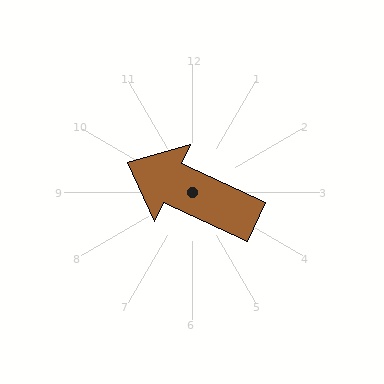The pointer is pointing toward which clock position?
Roughly 10 o'clock.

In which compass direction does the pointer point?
Northwest.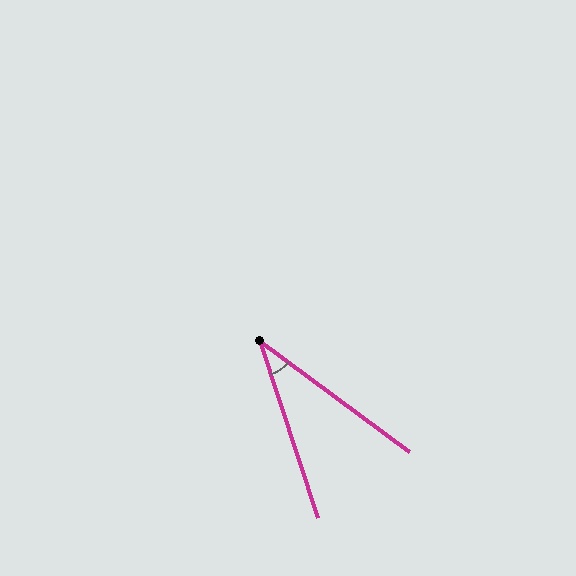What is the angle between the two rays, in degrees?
Approximately 35 degrees.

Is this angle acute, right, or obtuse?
It is acute.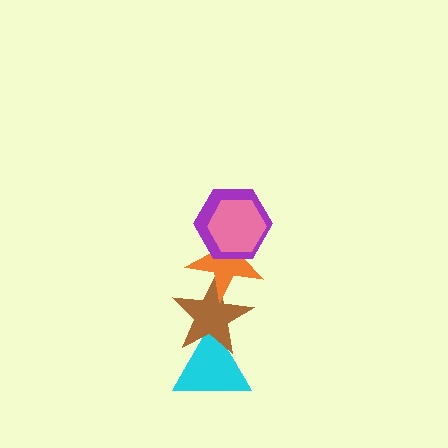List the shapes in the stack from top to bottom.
From top to bottom: the pink hexagon, the purple hexagon, the orange star, the brown star, the cyan triangle.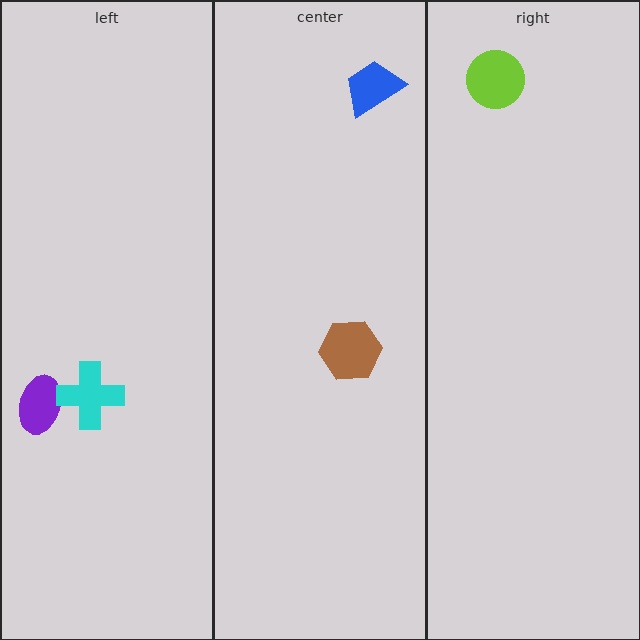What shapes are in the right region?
The lime circle.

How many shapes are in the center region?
2.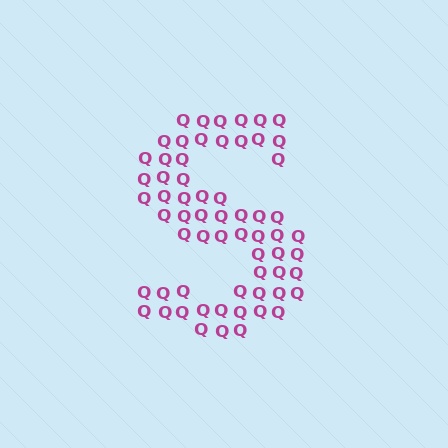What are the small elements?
The small elements are letter Q's.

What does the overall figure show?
The overall figure shows the letter S.